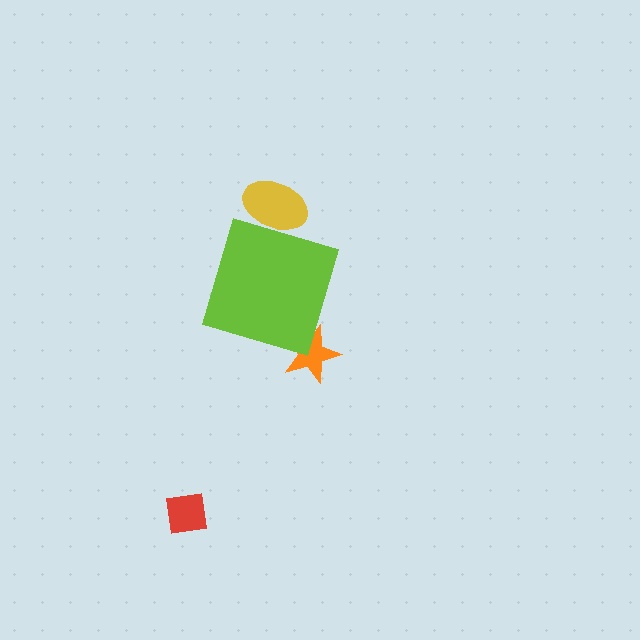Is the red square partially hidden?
No, the red square is fully visible.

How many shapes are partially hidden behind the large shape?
2 shapes are partially hidden.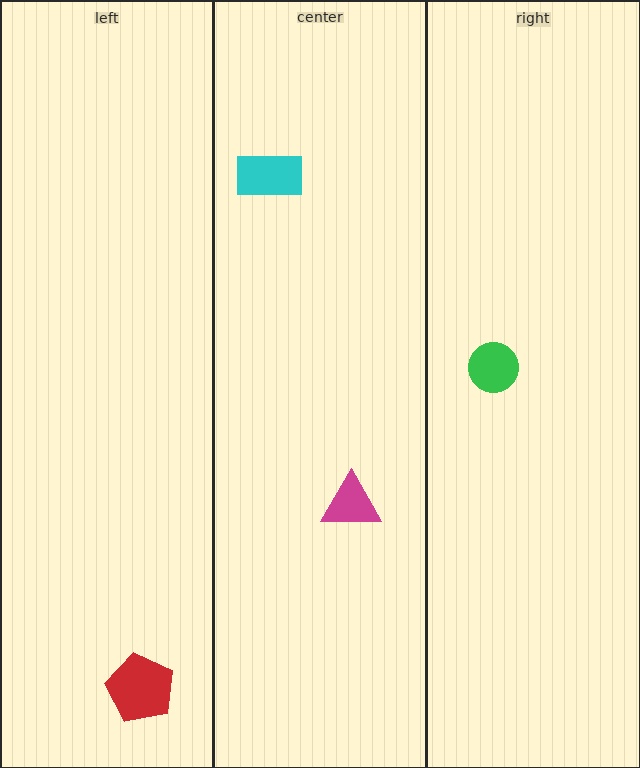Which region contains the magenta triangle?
The center region.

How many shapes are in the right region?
1.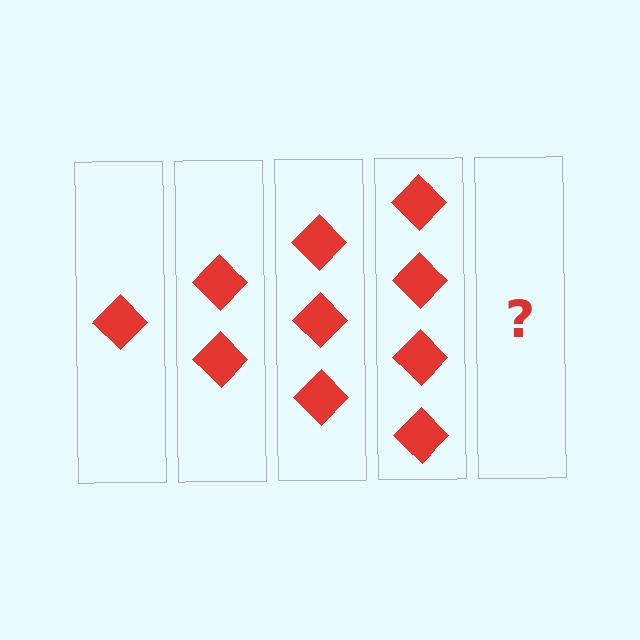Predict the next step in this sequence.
The next step is 5 diamonds.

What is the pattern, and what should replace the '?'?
The pattern is that each step adds one more diamond. The '?' should be 5 diamonds.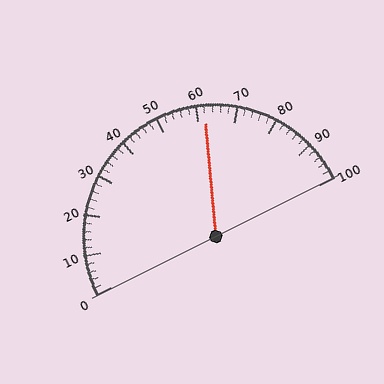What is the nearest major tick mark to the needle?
The nearest major tick mark is 60.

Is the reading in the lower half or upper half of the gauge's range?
The reading is in the upper half of the range (0 to 100).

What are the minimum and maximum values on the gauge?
The gauge ranges from 0 to 100.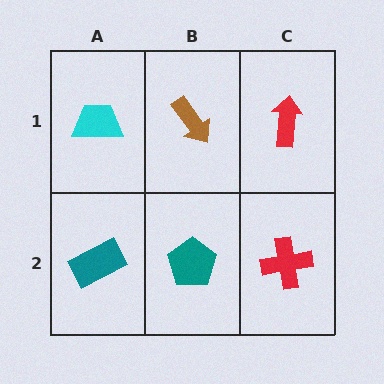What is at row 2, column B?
A teal pentagon.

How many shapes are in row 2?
3 shapes.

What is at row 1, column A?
A cyan trapezoid.